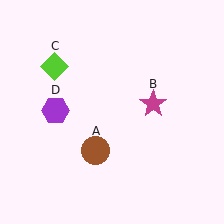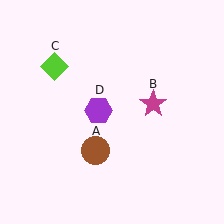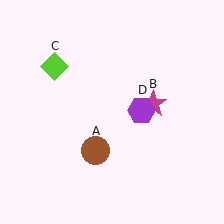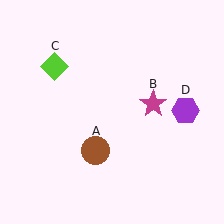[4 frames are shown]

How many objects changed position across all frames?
1 object changed position: purple hexagon (object D).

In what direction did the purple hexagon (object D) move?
The purple hexagon (object D) moved right.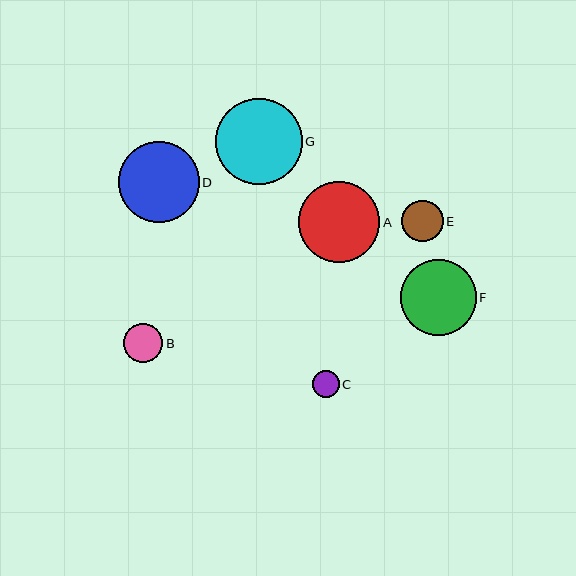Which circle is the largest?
Circle G is the largest with a size of approximately 86 pixels.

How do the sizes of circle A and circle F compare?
Circle A and circle F are approximately the same size.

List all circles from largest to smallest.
From largest to smallest: G, A, D, F, E, B, C.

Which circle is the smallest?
Circle C is the smallest with a size of approximately 27 pixels.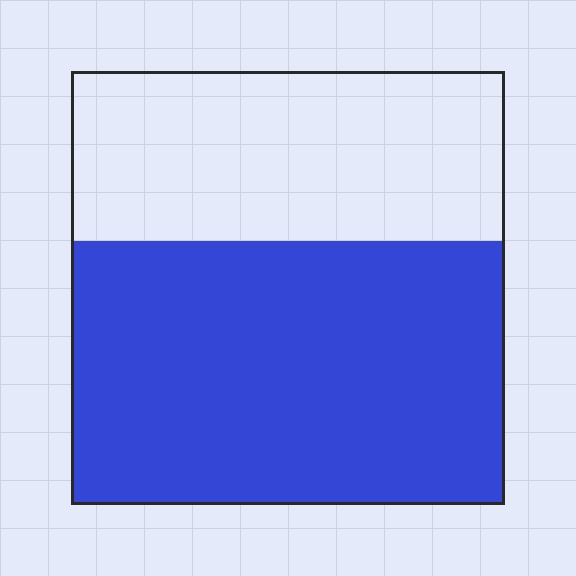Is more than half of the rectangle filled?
Yes.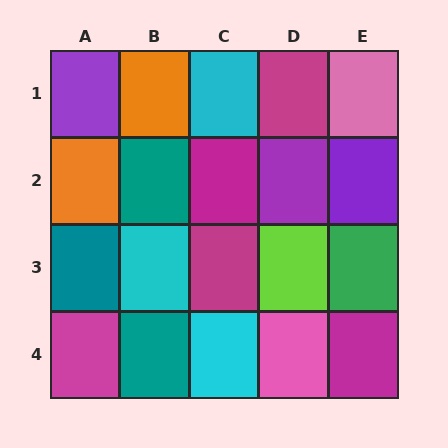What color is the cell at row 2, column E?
Purple.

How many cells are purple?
3 cells are purple.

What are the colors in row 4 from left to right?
Magenta, teal, cyan, pink, magenta.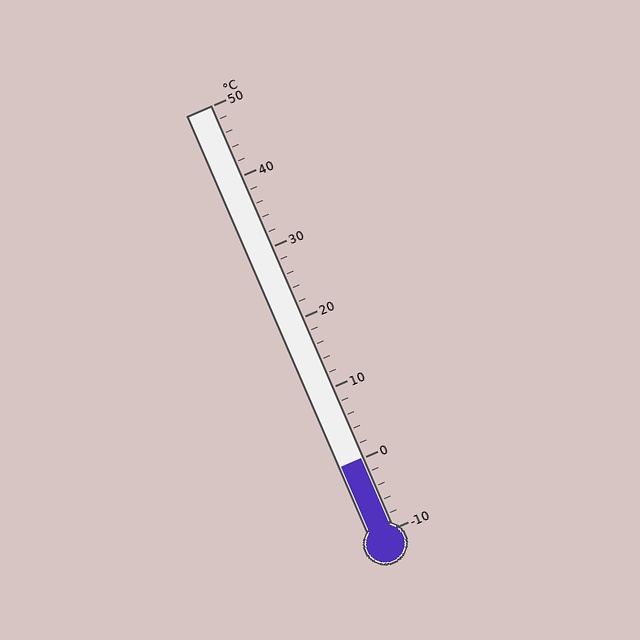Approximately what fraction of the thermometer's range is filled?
The thermometer is filled to approximately 15% of its range.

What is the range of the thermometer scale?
The thermometer scale ranges from -10°C to 50°C.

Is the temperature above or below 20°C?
The temperature is below 20°C.